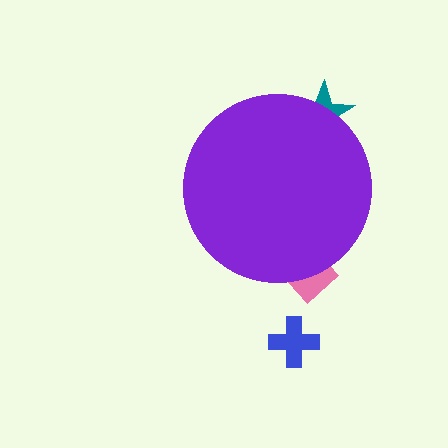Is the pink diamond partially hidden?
Yes, the pink diamond is partially hidden behind the purple circle.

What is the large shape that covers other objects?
A purple circle.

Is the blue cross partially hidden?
No, the blue cross is fully visible.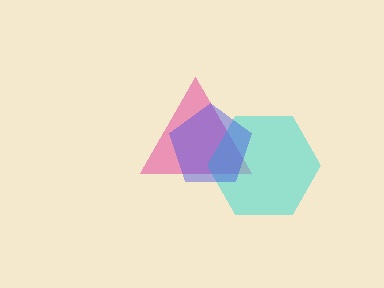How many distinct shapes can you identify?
There are 3 distinct shapes: a pink triangle, a cyan hexagon, a blue pentagon.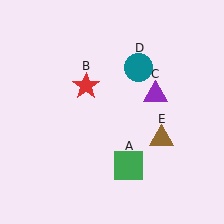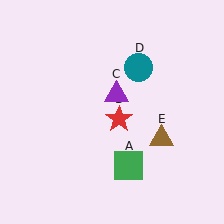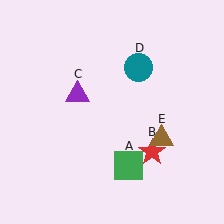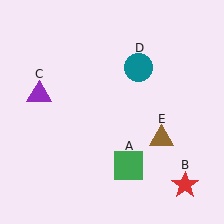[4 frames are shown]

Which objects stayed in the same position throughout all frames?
Green square (object A) and teal circle (object D) and brown triangle (object E) remained stationary.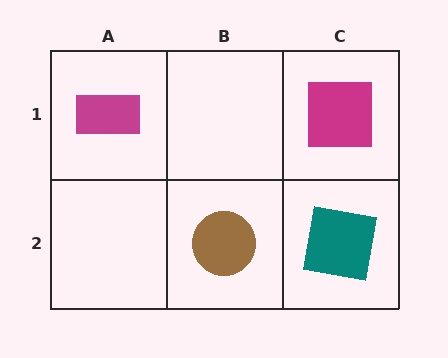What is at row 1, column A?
A magenta rectangle.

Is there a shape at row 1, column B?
No, that cell is empty.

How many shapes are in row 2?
2 shapes.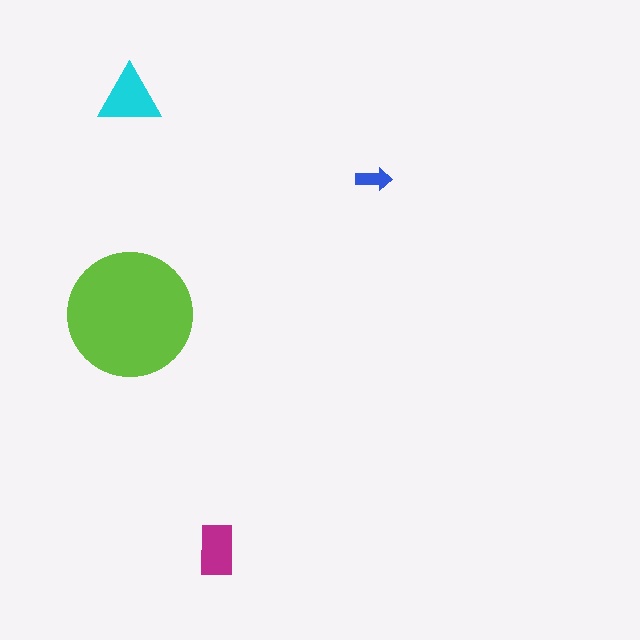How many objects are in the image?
There are 4 objects in the image.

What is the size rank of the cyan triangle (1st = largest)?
2nd.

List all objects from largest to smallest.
The lime circle, the cyan triangle, the magenta rectangle, the blue arrow.